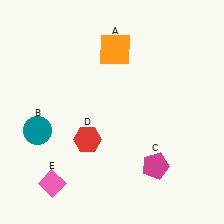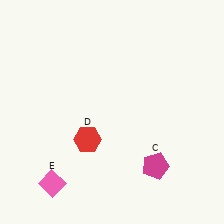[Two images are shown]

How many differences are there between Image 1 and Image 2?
There are 2 differences between the two images.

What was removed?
The orange square (A), the teal circle (B) were removed in Image 2.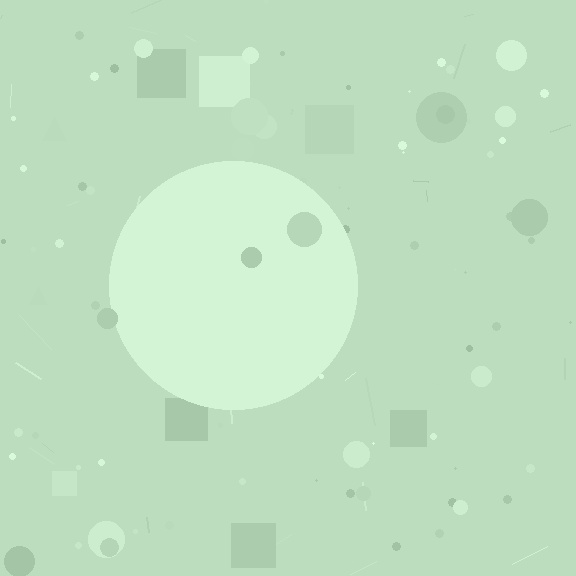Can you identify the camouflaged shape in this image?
The camouflaged shape is a circle.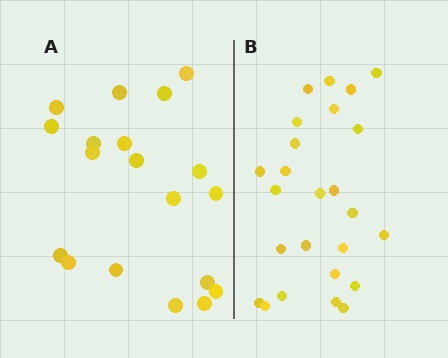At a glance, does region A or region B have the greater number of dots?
Region B (the right region) has more dots.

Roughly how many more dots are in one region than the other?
Region B has about 6 more dots than region A.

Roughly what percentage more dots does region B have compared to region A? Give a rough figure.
About 30% more.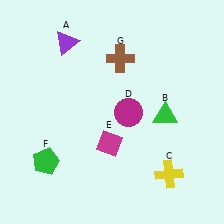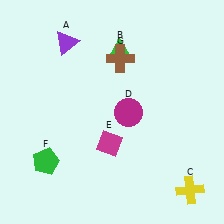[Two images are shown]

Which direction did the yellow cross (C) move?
The yellow cross (C) moved right.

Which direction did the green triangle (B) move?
The green triangle (B) moved up.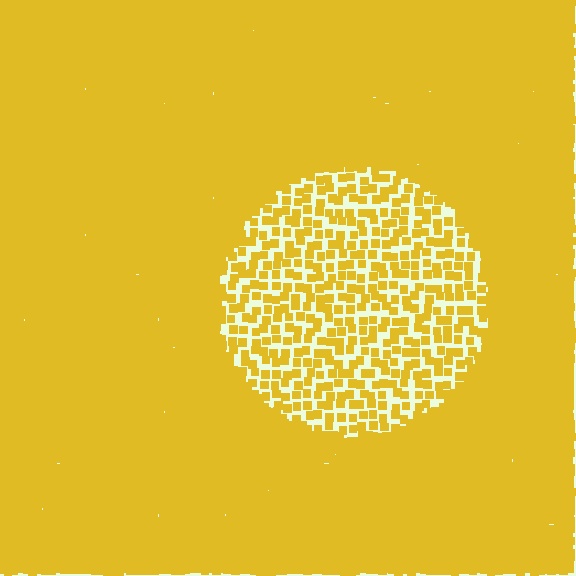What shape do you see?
I see a circle.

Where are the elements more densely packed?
The elements are more densely packed outside the circle boundary.